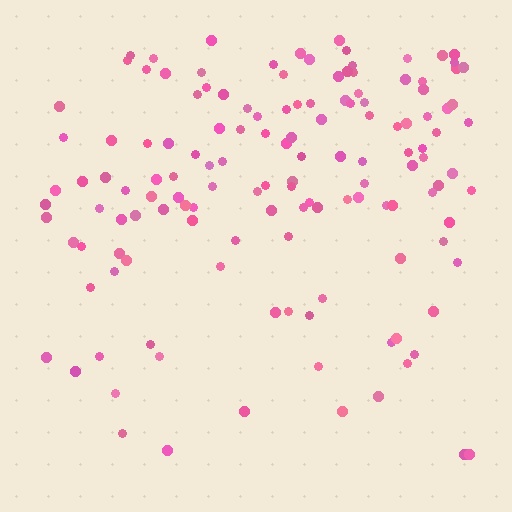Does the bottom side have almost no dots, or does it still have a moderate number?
Still a moderate number, just noticeably fewer than the top.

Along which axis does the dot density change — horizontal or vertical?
Vertical.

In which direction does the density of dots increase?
From bottom to top, with the top side densest.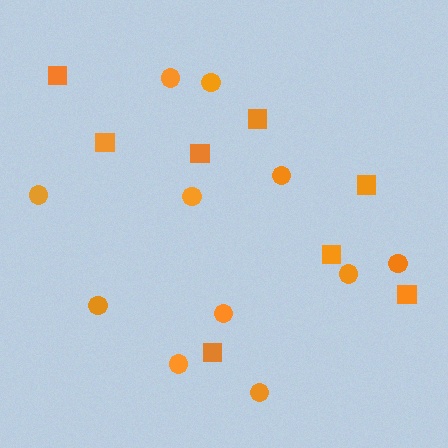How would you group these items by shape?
There are 2 groups: one group of squares (8) and one group of circles (11).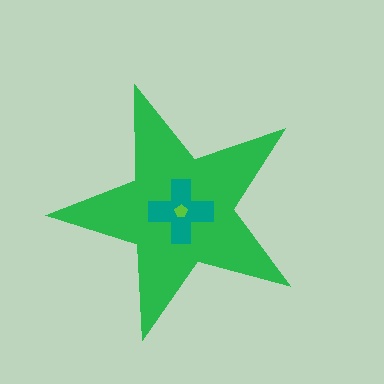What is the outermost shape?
The green star.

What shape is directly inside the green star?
The teal cross.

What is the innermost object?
The lime pentagon.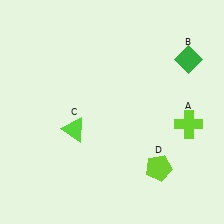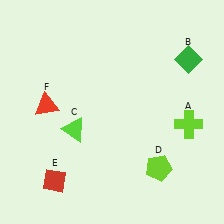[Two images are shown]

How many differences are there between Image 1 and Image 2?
There are 2 differences between the two images.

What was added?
A red diamond (E), a red triangle (F) were added in Image 2.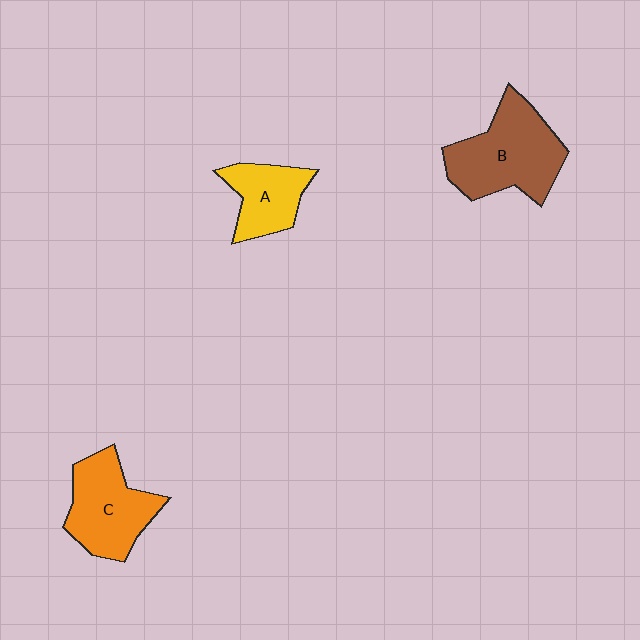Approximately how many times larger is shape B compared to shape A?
Approximately 1.7 times.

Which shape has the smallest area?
Shape A (yellow).